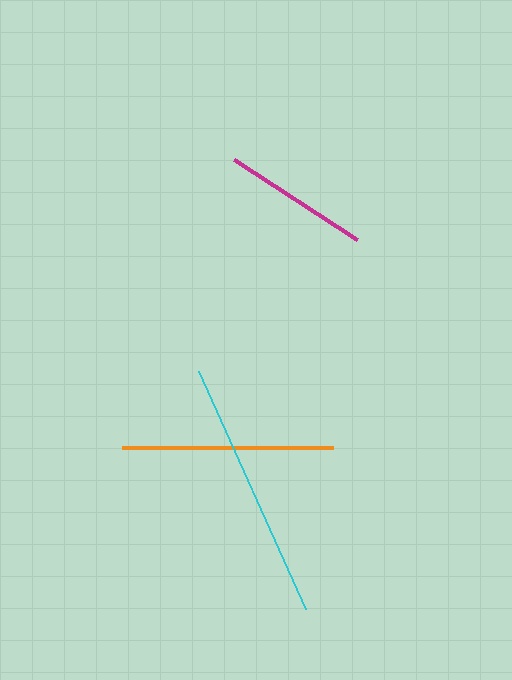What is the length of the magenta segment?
The magenta segment is approximately 147 pixels long.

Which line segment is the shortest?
The magenta line is the shortest at approximately 147 pixels.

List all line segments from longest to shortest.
From longest to shortest: cyan, orange, magenta.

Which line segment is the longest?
The cyan line is the longest at approximately 261 pixels.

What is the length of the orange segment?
The orange segment is approximately 211 pixels long.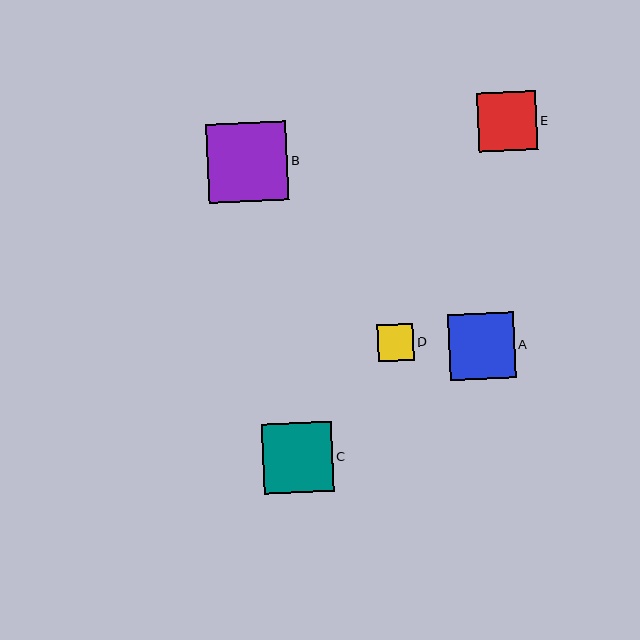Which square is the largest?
Square B is the largest with a size of approximately 80 pixels.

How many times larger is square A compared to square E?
Square A is approximately 1.1 times the size of square E.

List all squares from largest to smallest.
From largest to smallest: B, C, A, E, D.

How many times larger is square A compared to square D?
Square A is approximately 1.8 times the size of square D.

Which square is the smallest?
Square D is the smallest with a size of approximately 36 pixels.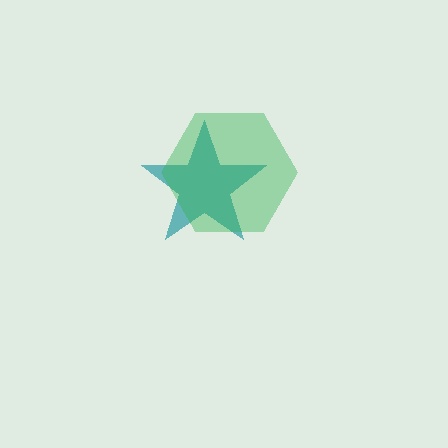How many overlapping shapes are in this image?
There are 2 overlapping shapes in the image.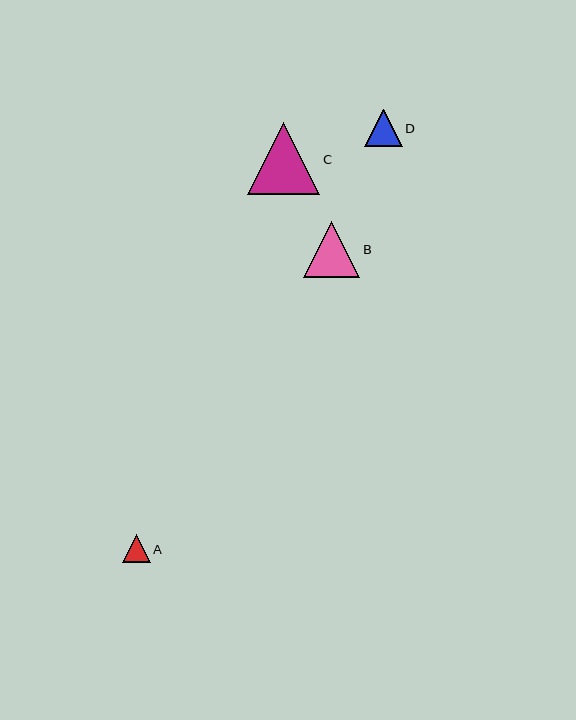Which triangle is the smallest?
Triangle A is the smallest with a size of approximately 28 pixels.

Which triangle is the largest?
Triangle C is the largest with a size of approximately 72 pixels.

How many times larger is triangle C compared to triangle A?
Triangle C is approximately 2.6 times the size of triangle A.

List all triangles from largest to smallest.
From largest to smallest: C, B, D, A.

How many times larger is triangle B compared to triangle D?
Triangle B is approximately 1.5 times the size of triangle D.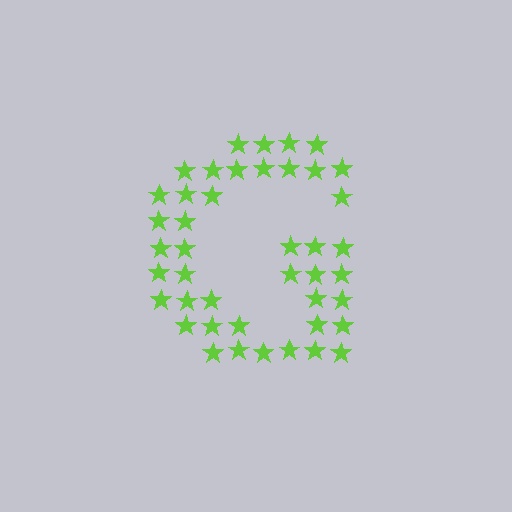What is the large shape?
The large shape is the letter G.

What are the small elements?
The small elements are stars.